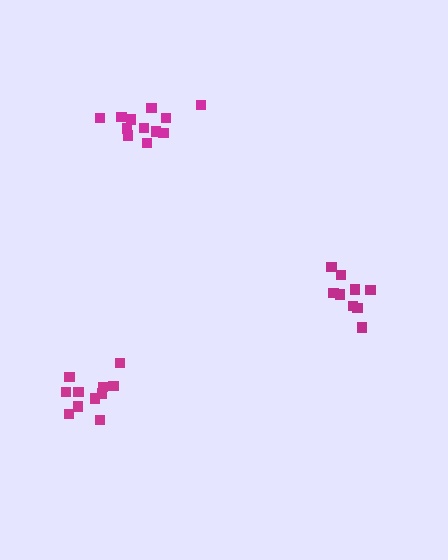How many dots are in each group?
Group 1: 11 dots, Group 2: 12 dots, Group 3: 9 dots (32 total).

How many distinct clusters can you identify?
There are 3 distinct clusters.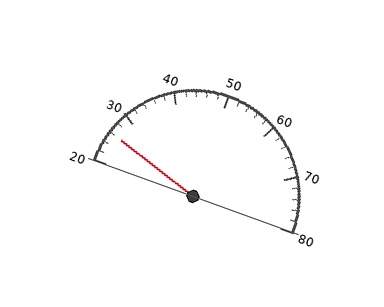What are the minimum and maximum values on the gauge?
The gauge ranges from 20 to 80.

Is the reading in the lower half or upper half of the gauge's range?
The reading is in the lower half of the range (20 to 80).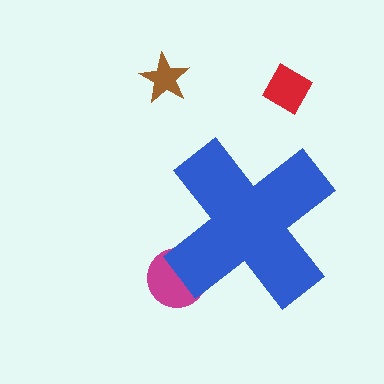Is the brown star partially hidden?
No, the brown star is fully visible.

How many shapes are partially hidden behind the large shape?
1 shape is partially hidden.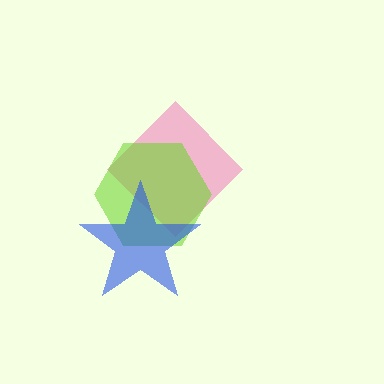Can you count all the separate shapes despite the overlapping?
Yes, there are 3 separate shapes.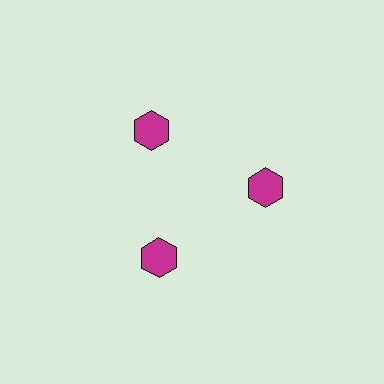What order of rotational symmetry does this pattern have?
This pattern has 3-fold rotational symmetry.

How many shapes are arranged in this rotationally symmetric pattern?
There are 3 shapes, arranged in 3 groups of 1.